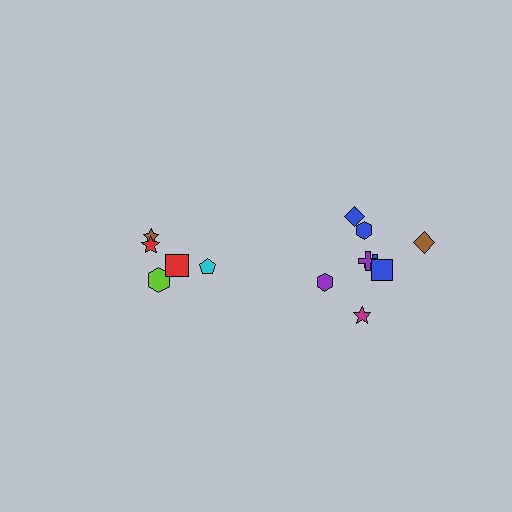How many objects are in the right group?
There are 8 objects.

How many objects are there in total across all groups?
There are 13 objects.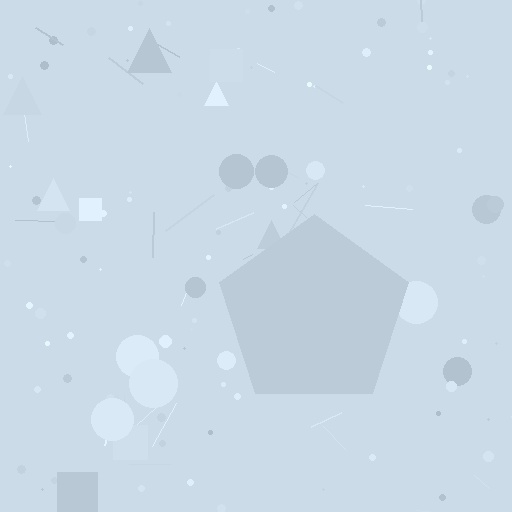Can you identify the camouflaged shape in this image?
The camouflaged shape is a pentagon.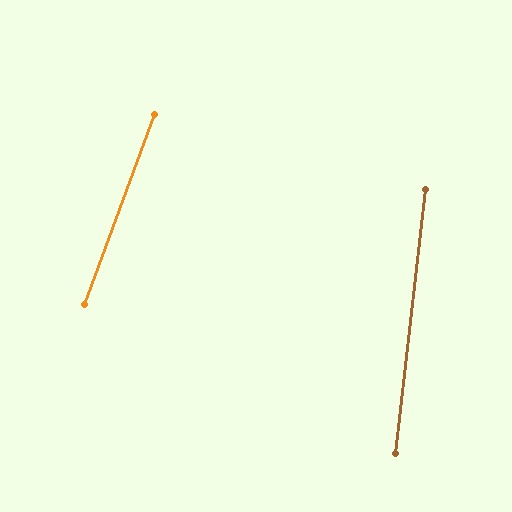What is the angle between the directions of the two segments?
Approximately 14 degrees.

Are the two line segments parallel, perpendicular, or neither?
Neither parallel nor perpendicular — they differ by about 14°.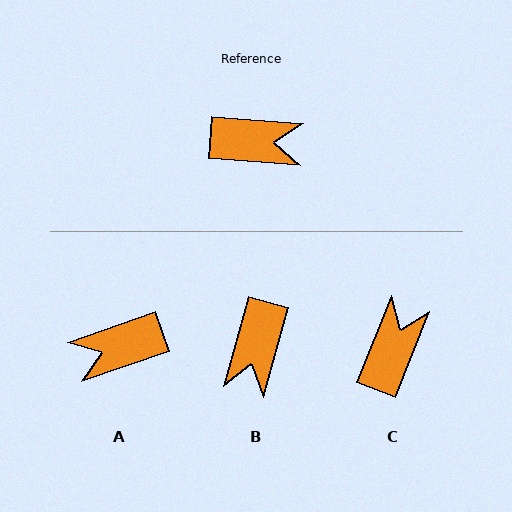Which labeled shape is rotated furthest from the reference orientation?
A, about 156 degrees away.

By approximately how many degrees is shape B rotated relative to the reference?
Approximately 101 degrees clockwise.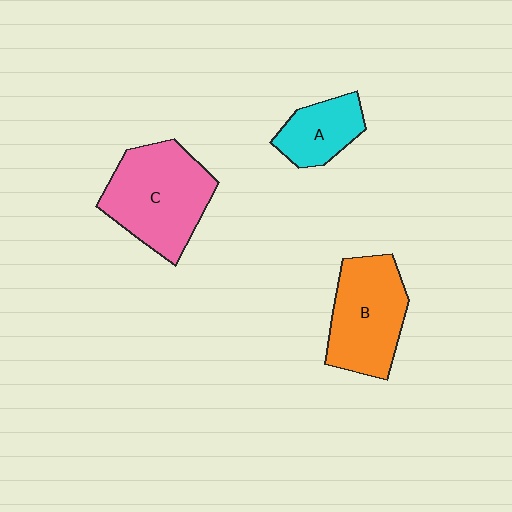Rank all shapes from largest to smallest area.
From largest to smallest: C (pink), B (orange), A (cyan).